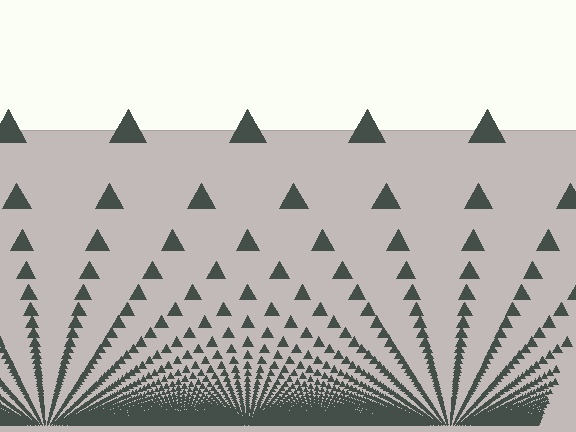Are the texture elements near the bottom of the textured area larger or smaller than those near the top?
Smaller. The gradient is inverted — elements near the bottom are smaller and denser.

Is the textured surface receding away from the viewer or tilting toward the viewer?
The surface appears to tilt toward the viewer. Texture elements get larger and sparser toward the top.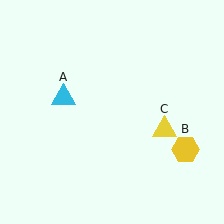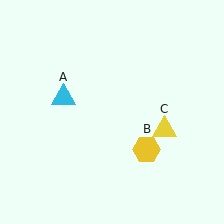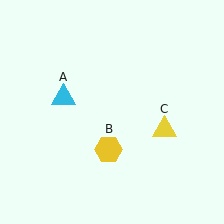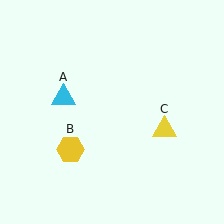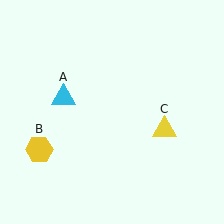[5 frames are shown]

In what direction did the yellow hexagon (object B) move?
The yellow hexagon (object B) moved left.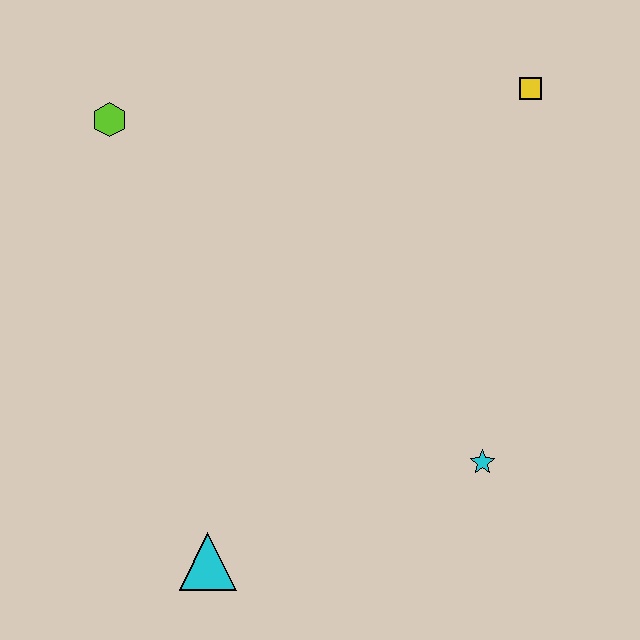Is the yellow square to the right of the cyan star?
Yes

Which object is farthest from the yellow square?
The cyan triangle is farthest from the yellow square.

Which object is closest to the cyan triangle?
The cyan star is closest to the cyan triangle.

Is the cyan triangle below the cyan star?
Yes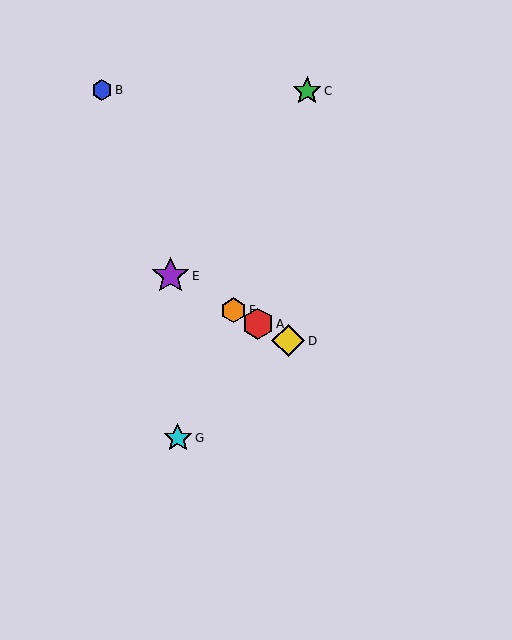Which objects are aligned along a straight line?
Objects A, D, E, F are aligned along a straight line.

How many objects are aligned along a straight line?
4 objects (A, D, E, F) are aligned along a straight line.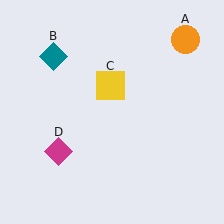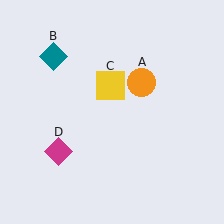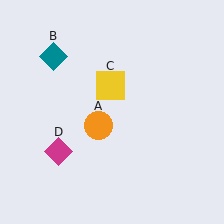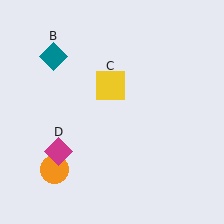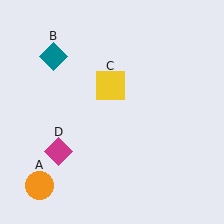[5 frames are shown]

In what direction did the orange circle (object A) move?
The orange circle (object A) moved down and to the left.